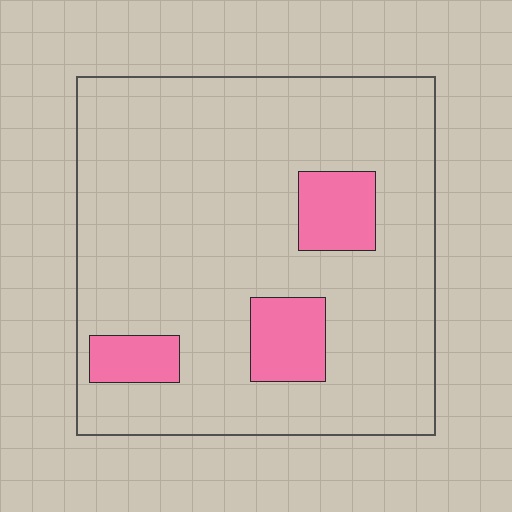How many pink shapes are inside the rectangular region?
3.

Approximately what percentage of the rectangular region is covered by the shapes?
Approximately 15%.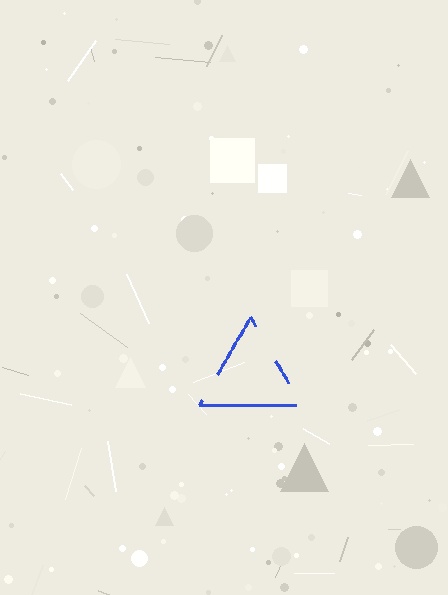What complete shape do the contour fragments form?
The contour fragments form a triangle.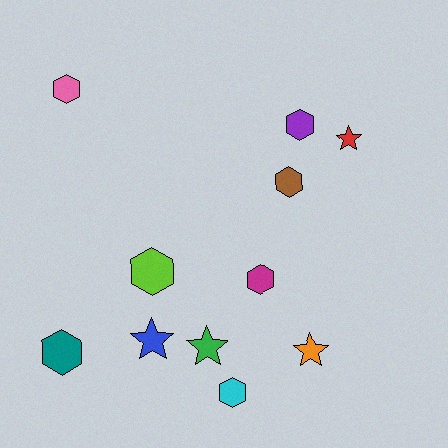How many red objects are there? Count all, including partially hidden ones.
There is 1 red object.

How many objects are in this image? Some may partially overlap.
There are 11 objects.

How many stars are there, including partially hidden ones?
There are 4 stars.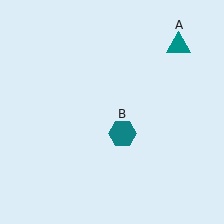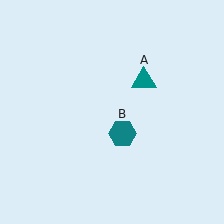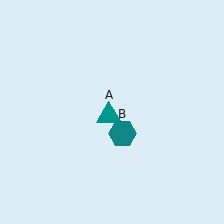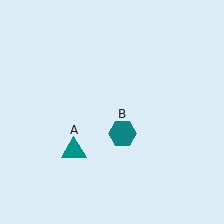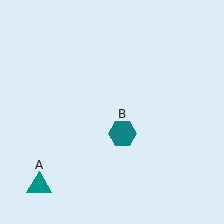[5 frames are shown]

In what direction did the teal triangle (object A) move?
The teal triangle (object A) moved down and to the left.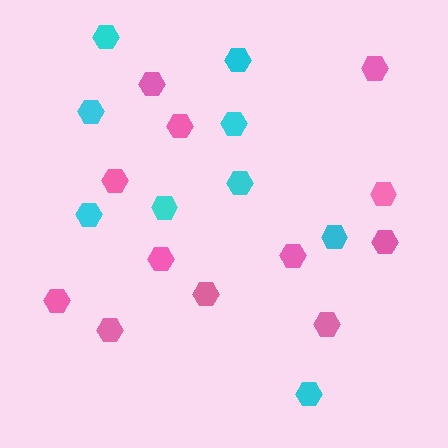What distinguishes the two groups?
There are 2 groups: one group of pink hexagons (12) and one group of cyan hexagons (9).